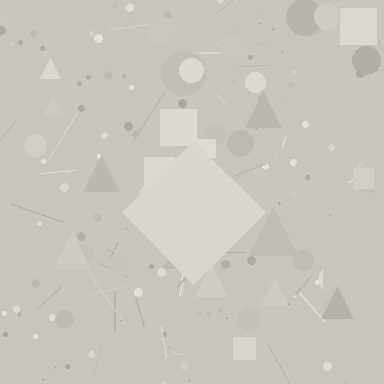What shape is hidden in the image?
A diamond is hidden in the image.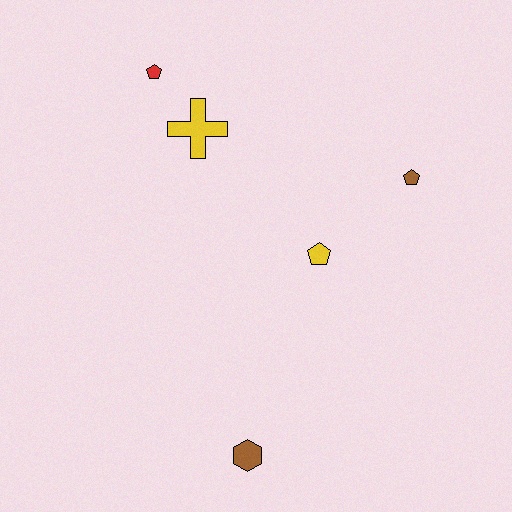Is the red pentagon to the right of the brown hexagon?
No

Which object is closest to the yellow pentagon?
The brown pentagon is closest to the yellow pentagon.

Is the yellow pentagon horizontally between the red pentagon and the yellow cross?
No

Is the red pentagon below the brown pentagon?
No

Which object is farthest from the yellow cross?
The brown hexagon is farthest from the yellow cross.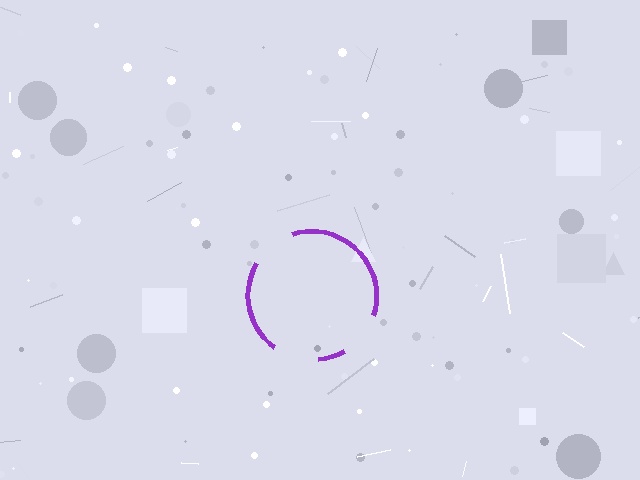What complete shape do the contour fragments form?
The contour fragments form a circle.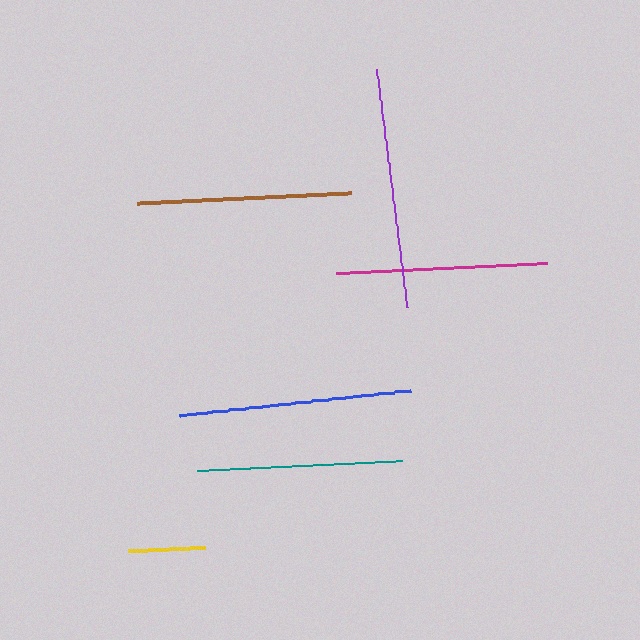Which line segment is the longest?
The purple line is the longest at approximately 240 pixels.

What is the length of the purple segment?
The purple segment is approximately 240 pixels long.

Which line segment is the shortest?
The yellow line is the shortest at approximately 78 pixels.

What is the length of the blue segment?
The blue segment is approximately 232 pixels long.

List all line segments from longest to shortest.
From longest to shortest: purple, blue, brown, magenta, teal, yellow.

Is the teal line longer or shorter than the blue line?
The blue line is longer than the teal line.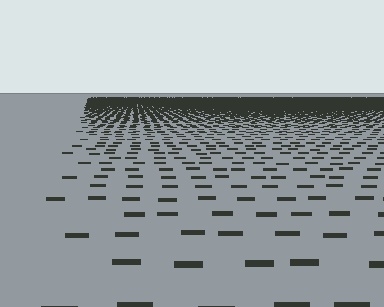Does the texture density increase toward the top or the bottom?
Density increases toward the top.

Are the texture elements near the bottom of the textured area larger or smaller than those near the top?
Larger. Near the bottom, elements are closer to the viewer and appear at a bigger on-screen size.